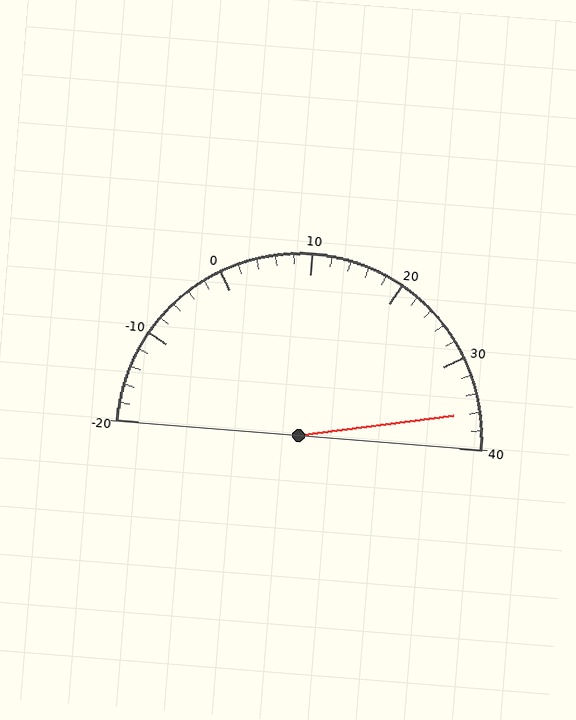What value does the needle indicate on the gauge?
The needle indicates approximately 36.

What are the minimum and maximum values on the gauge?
The gauge ranges from -20 to 40.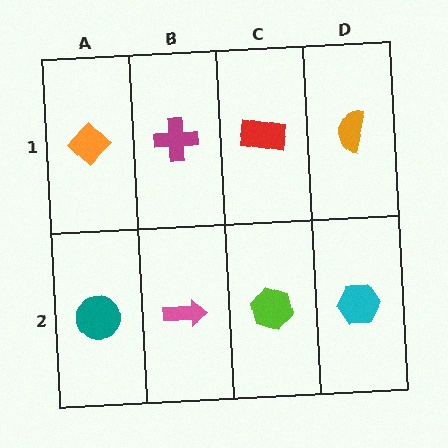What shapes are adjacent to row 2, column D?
An orange semicircle (row 1, column D), a lime hexagon (row 2, column C).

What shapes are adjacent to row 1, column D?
A cyan hexagon (row 2, column D), a red rectangle (row 1, column C).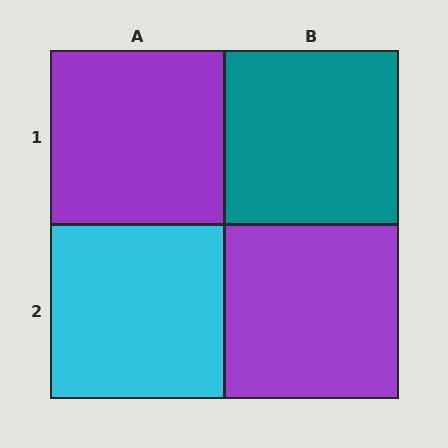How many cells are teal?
1 cell is teal.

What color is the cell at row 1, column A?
Purple.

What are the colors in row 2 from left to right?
Cyan, purple.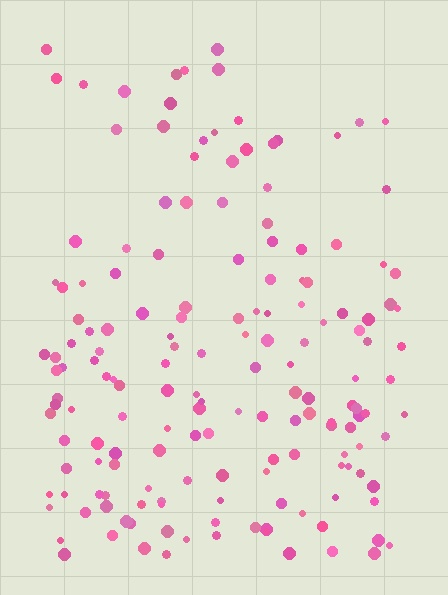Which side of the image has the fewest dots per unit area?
The top.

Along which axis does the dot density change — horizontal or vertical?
Vertical.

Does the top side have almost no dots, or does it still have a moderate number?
Still a moderate number, just noticeably fewer than the bottom.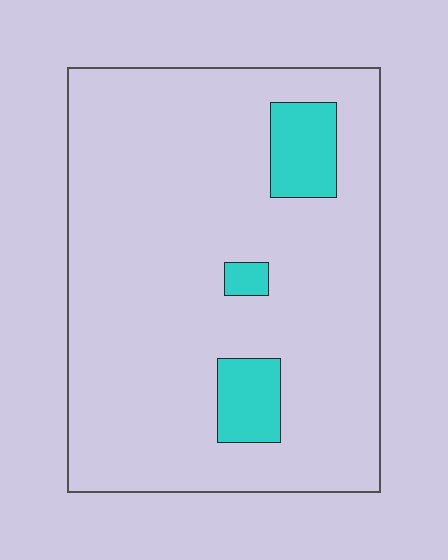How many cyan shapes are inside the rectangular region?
3.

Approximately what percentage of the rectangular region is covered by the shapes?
Approximately 10%.